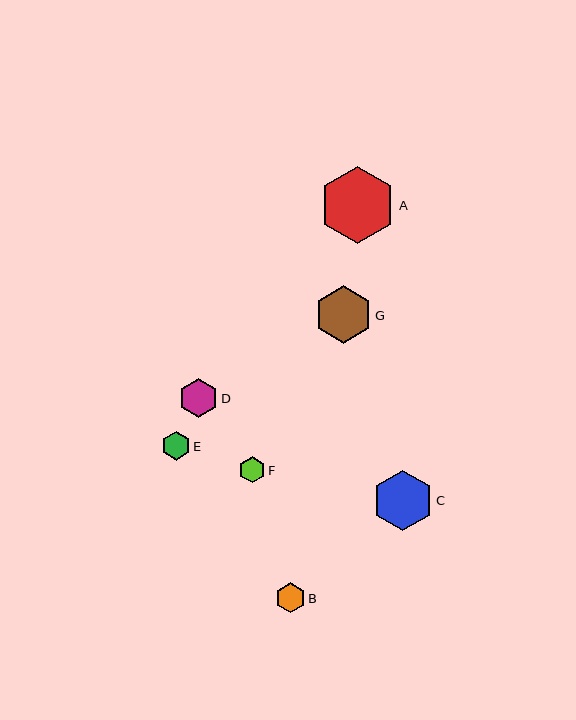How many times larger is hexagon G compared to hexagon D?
Hexagon G is approximately 1.4 times the size of hexagon D.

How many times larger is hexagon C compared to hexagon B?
Hexagon C is approximately 2.1 times the size of hexagon B.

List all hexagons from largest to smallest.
From largest to smallest: A, C, G, D, B, E, F.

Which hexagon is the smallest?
Hexagon F is the smallest with a size of approximately 26 pixels.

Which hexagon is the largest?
Hexagon A is the largest with a size of approximately 76 pixels.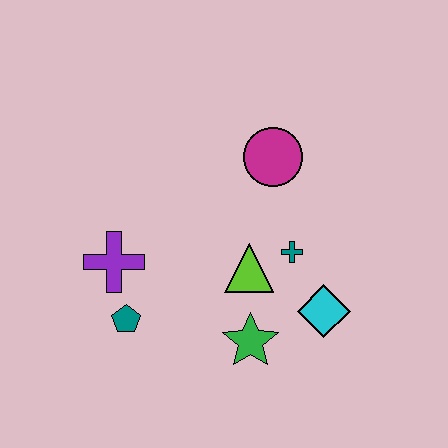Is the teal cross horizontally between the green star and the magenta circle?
No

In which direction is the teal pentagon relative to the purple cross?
The teal pentagon is below the purple cross.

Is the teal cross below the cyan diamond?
No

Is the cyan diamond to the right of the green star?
Yes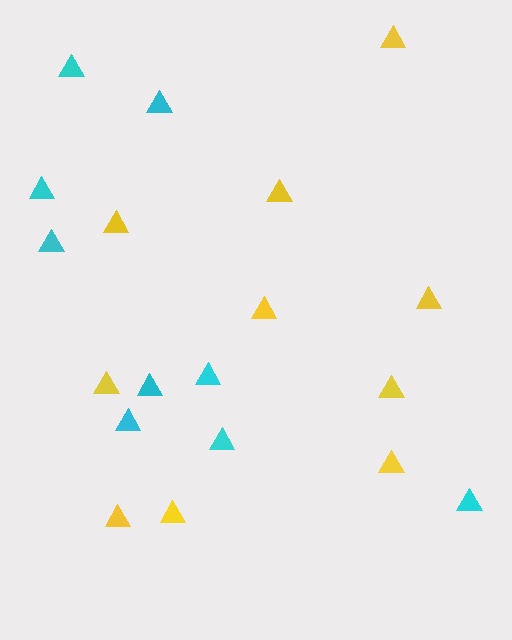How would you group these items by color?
There are 2 groups: one group of yellow triangles (10) and one group of cyan triangles (9).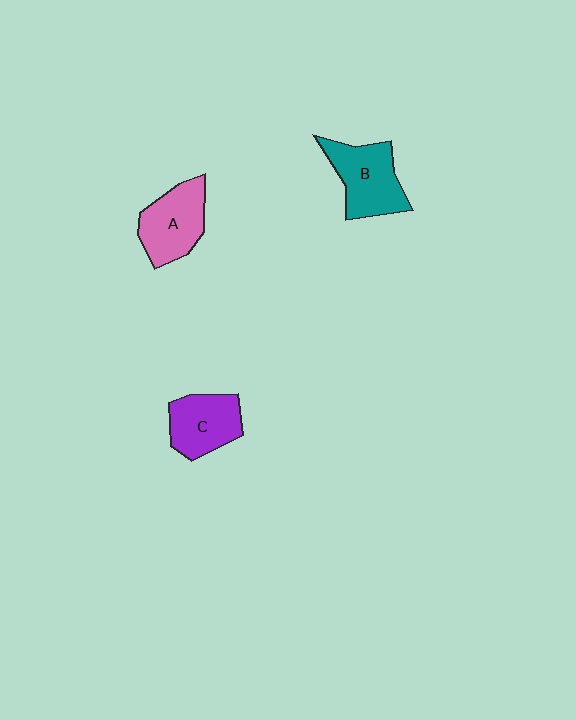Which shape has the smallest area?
Shape C (purple).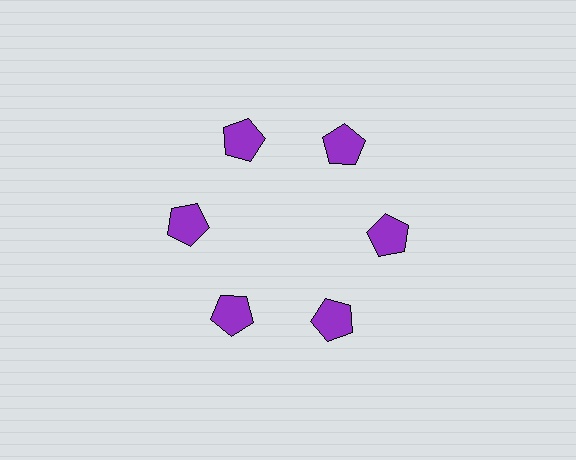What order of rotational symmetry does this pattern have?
This pattern has 6-fold rotational symmetry.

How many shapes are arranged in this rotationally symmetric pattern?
There are 6 shapes, arranged in 6 groups of 1.